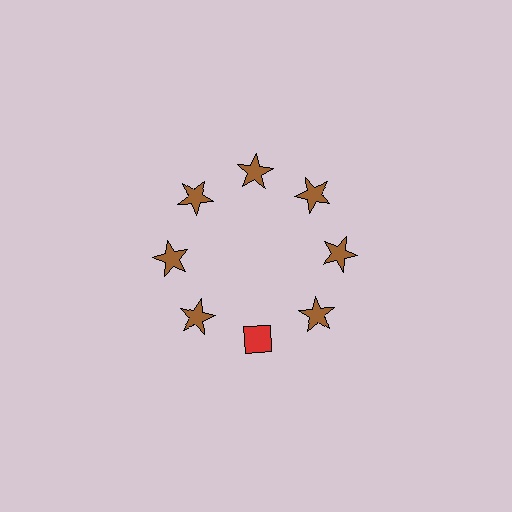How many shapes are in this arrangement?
There are 8 shapes arranged in a ring pattern.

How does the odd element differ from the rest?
It differs in both color (red instead of brown) and shape (diamond instead of star).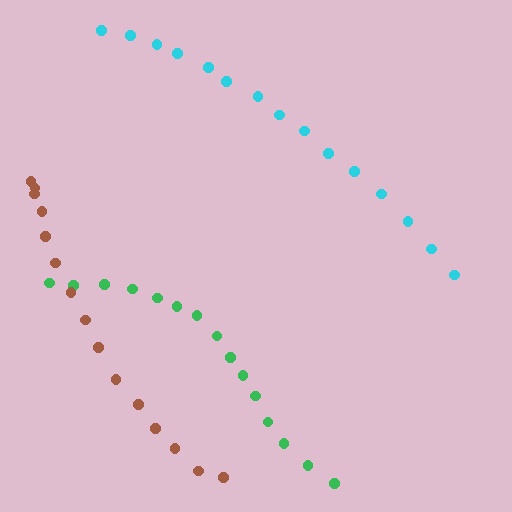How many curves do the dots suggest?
There are 3 distinct paths.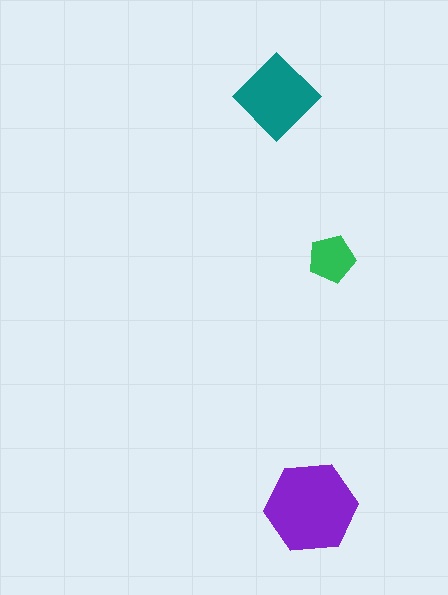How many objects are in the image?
There are 3 objects in the image.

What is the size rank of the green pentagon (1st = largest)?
3rd.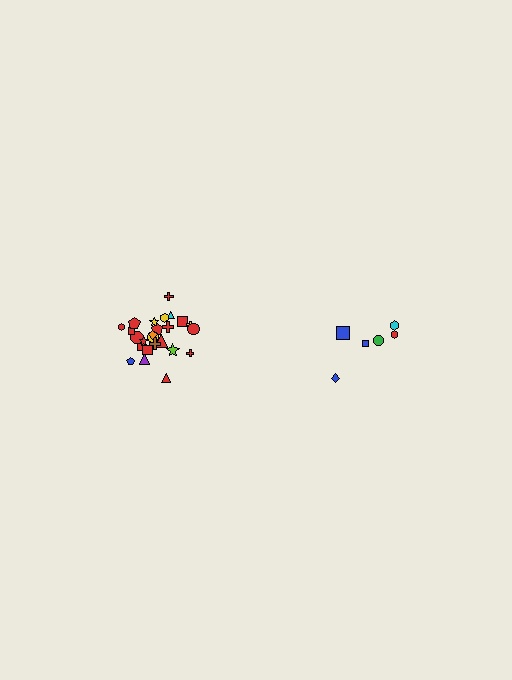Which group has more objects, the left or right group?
The left group.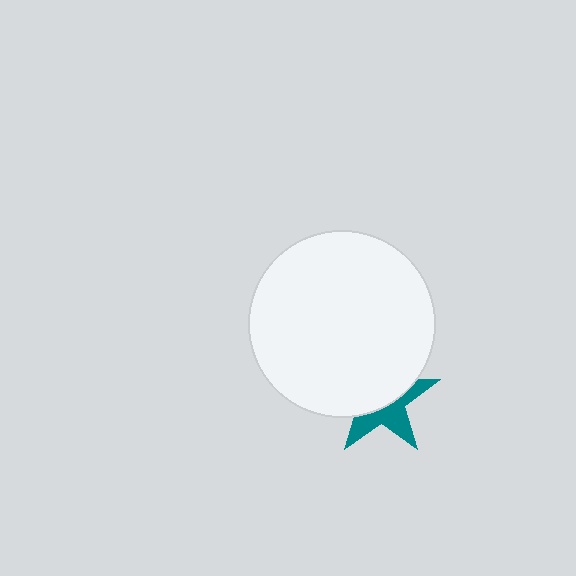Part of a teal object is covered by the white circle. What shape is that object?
It is a star.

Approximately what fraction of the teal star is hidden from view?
Roughly 57% of the teal star is hidden behind the white circle.